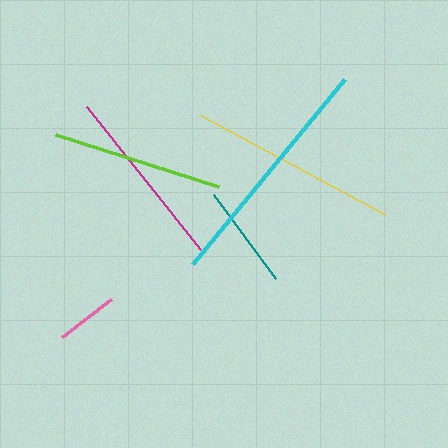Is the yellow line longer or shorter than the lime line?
The yellow line is longer than the lime line.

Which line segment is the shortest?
The pink line is the shortest at approximately 62 pixels.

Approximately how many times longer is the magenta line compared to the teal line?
The magenta line is approximately 1.8 times the length of the teal line.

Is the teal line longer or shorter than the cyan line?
The cyan line is longer than the teal line.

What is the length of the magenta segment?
The magenta segment is approximately 183 pixels long.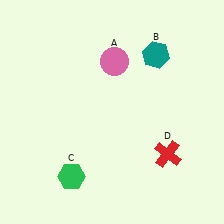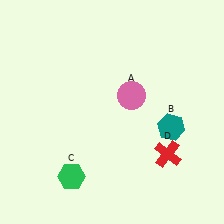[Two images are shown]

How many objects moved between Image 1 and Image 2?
2 objects moved between the two images.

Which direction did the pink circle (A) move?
The pink circle (A) moved down.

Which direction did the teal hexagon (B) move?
The teal hexagon (B) moved down.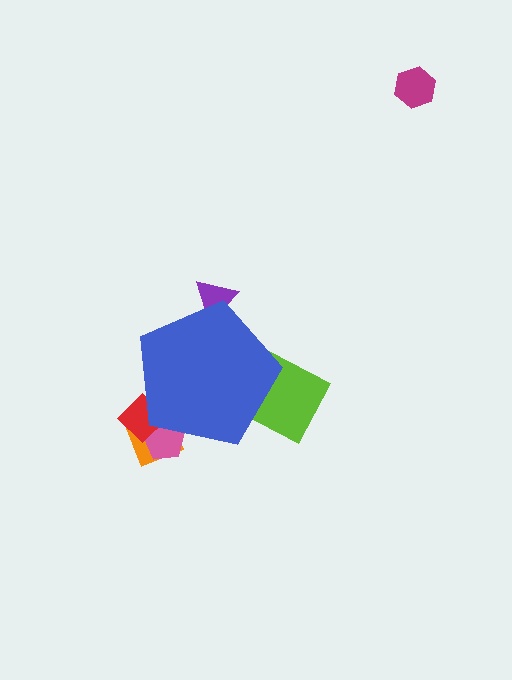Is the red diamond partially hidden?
Yes, the red diamond is partially hidden behind the blue pentagon.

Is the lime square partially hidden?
Yes, the lime square is partially hidden behind the blue pentagon.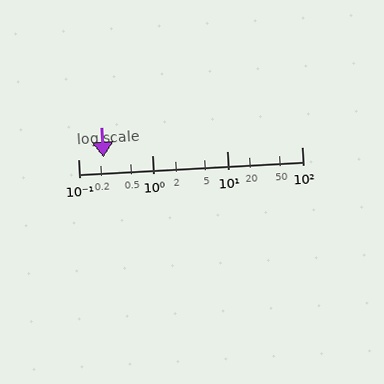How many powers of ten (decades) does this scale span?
The scale spans 3 decades, from 0.1 to 100.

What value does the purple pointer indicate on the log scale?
The pointer indicates approximately 0.22.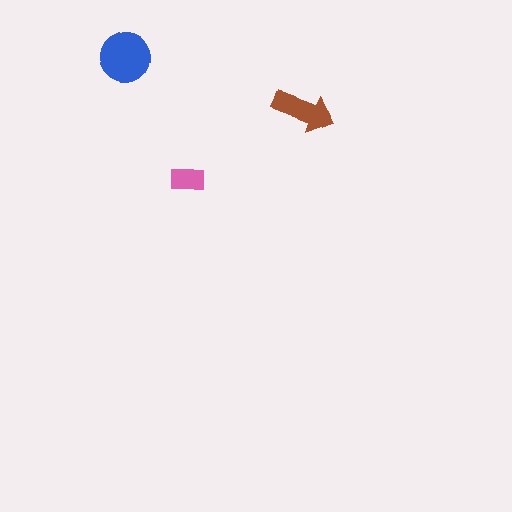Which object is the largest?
The blue circle.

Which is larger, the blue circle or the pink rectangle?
The blue circle.